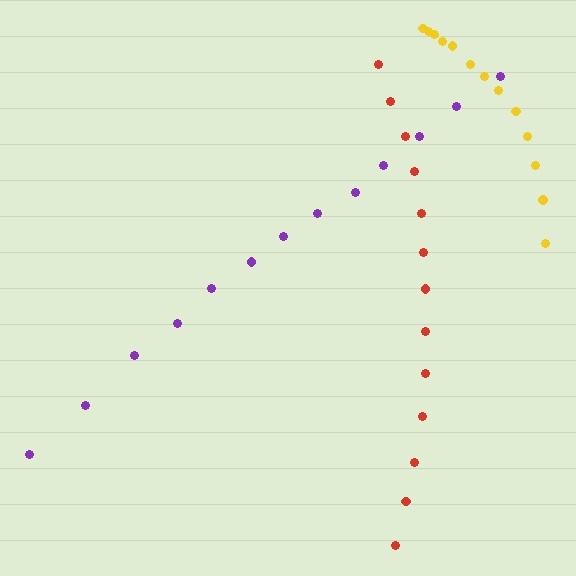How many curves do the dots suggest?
There are 3 distinct paths.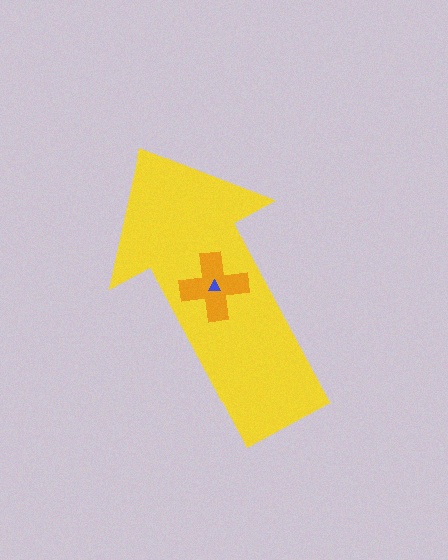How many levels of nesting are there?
3.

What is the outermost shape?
The yellow arrow.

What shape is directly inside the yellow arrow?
The orange cross.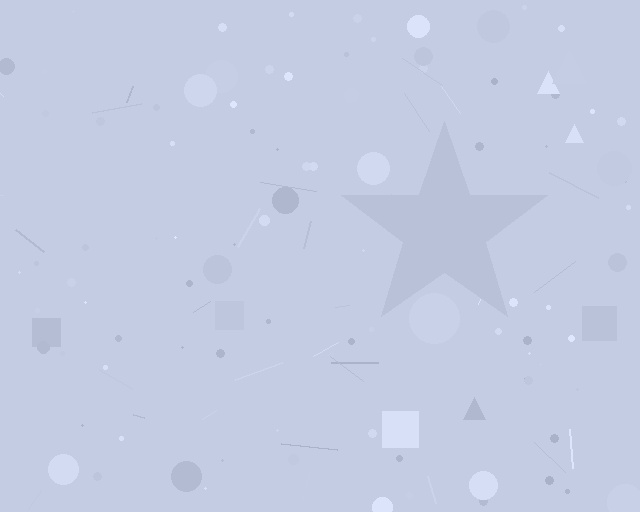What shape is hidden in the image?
A star is hidden in the image.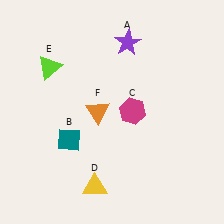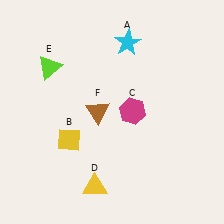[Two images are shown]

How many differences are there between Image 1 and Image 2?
There are 3 differences between the two images.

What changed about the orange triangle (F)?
In Image 1, F is orange. In Image 2, it changed to brown.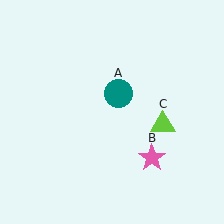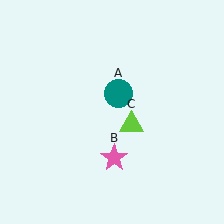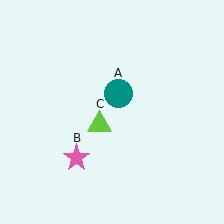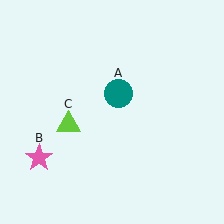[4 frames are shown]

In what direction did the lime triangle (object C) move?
The lime triangle (object C) moved left.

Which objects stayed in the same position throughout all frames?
Teal circle (object A) remained stationary.